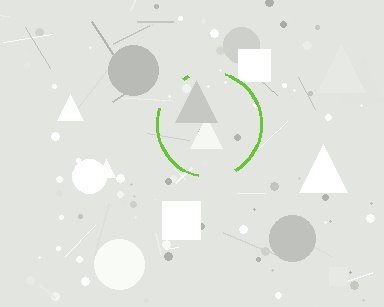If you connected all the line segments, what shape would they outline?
They would outline a circle.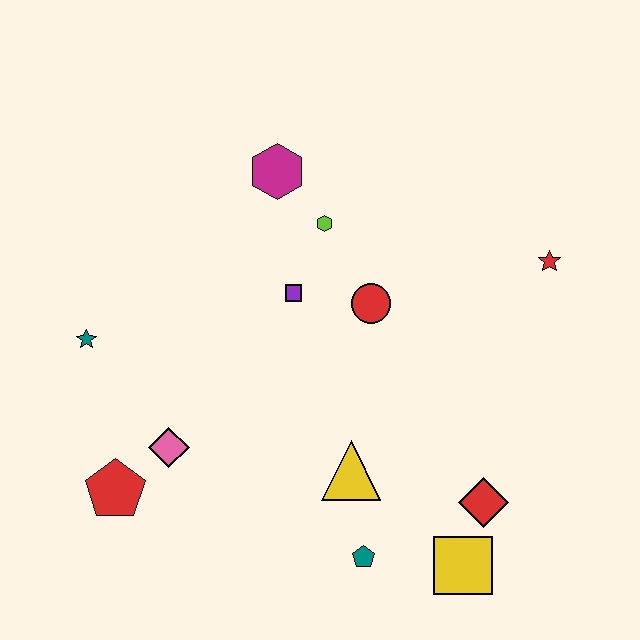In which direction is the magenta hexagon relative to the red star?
The magenta hexagon is to the left of the red star.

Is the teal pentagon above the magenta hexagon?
No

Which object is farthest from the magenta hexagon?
The yellow square is farthest from the magenta hexagon.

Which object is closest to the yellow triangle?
The teal pentagon is closest to the yellow triangle.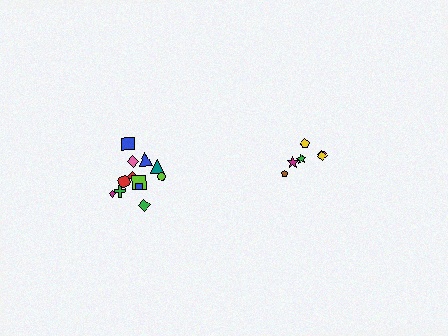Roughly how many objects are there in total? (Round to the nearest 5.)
Roughly 20 objects in total.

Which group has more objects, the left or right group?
The left group.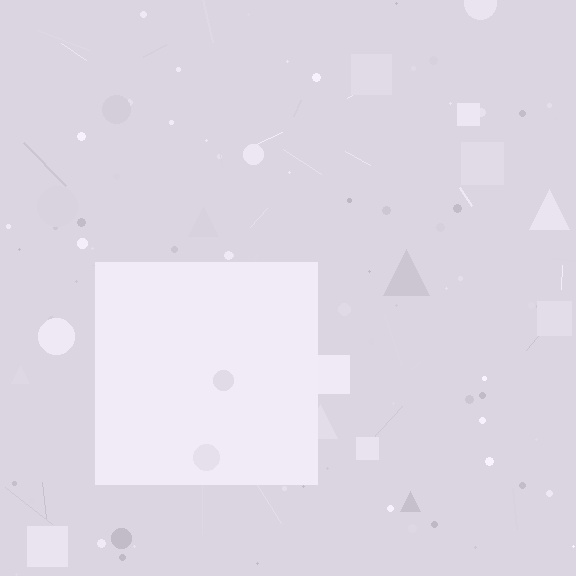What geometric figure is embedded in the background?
A square is embedded in the background.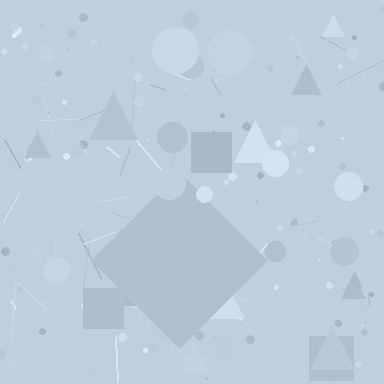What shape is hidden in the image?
A diamond is hidden in the image.